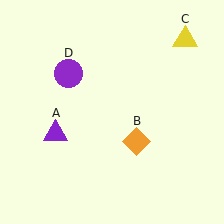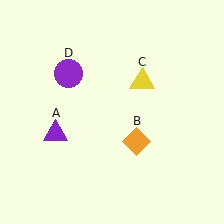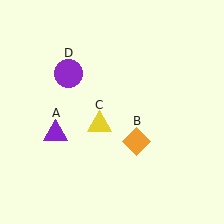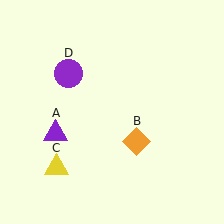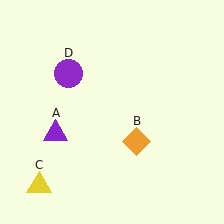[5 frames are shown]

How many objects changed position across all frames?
1 object changed position: yellow triangle (object C).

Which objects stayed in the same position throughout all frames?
Purple triangle (object A) and orange diamond (object B) and purple circle (object D) remained stationary.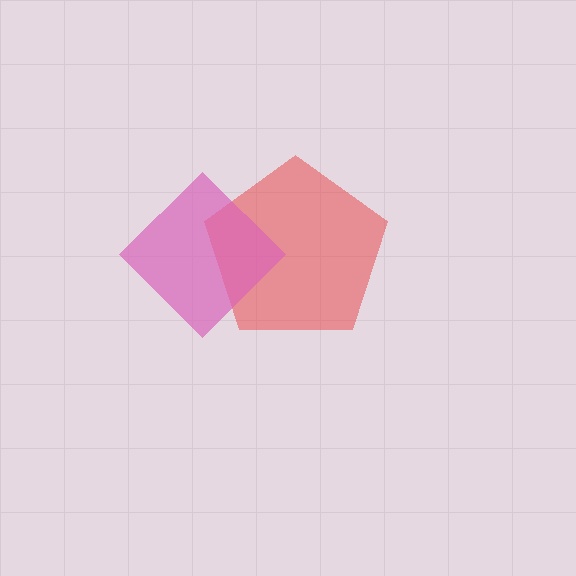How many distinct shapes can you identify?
There are 2 distinct shapes: a red pentagon, a pink diamond.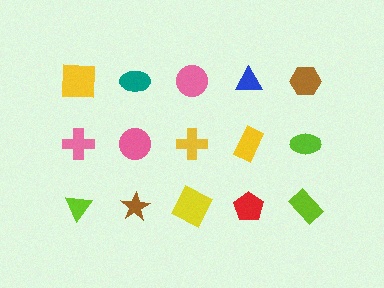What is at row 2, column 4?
A yellow rectangle.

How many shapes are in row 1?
5 shapes.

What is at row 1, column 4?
A blue triangle.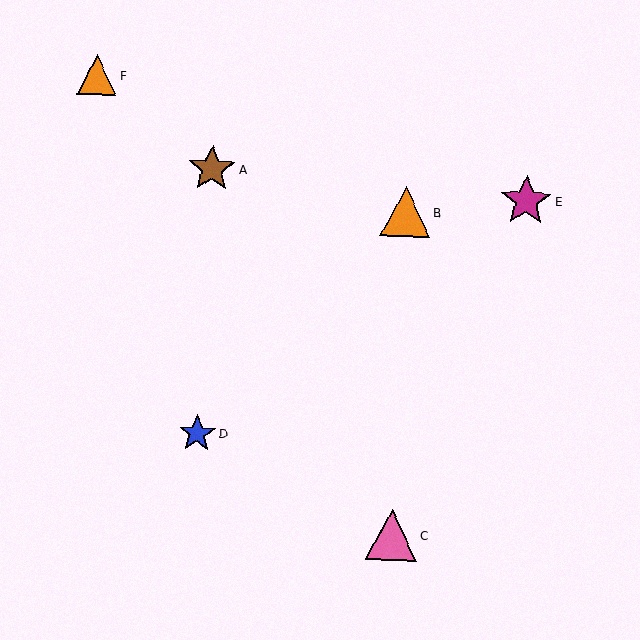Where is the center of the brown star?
The center of the brown star is at (212, 169).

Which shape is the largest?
The magenta star (labeled E) is the largest.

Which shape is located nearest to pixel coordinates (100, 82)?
The orange triangle (labeled F) at (97, 75) is nearest to that location.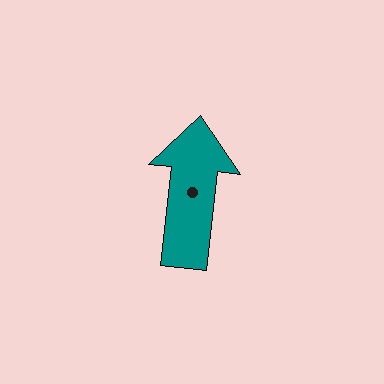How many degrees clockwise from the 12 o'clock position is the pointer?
Approximately 6 degrees.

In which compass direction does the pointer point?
North.